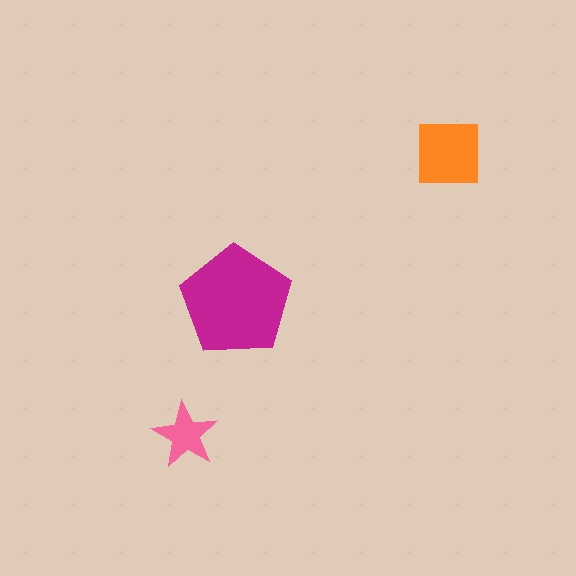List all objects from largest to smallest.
The magenta pentagon, the orange square, the pink star.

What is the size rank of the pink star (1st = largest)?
3rd.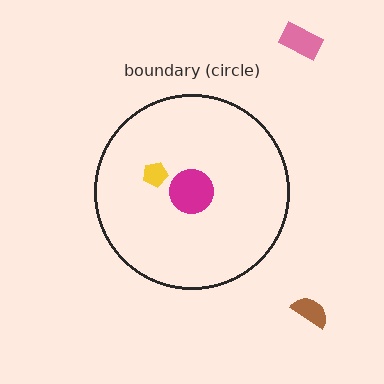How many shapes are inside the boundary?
2 inside, 2 outside.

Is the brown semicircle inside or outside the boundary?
Outside.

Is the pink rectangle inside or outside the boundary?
Outside.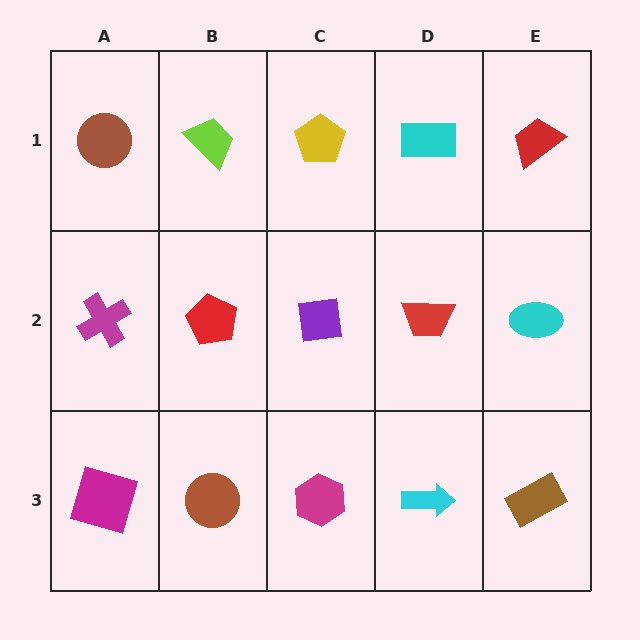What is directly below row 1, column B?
A red pentagon.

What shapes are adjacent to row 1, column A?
A magenta cross (row 2, column A), a lime trapezoid (row 1, column B).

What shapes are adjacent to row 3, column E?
A cyan ellipse (row 2, column E), a cyan arrow (row 3, column D).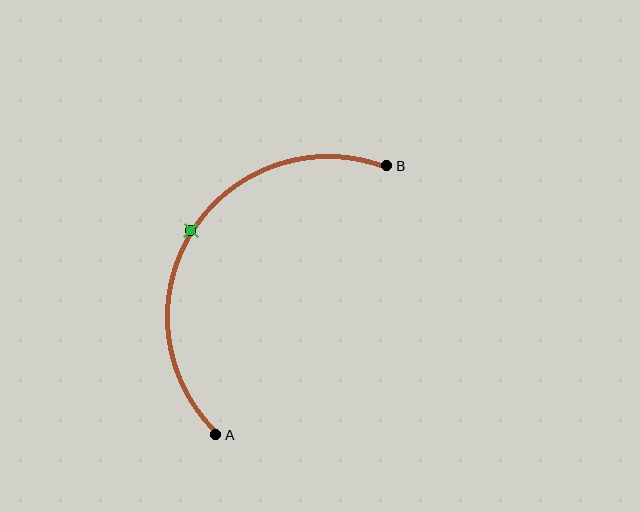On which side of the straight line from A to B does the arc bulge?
The arc bulges to the left of the straight line connecting A and B.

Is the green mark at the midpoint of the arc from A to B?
Yes. The green mark lies on the arc at equal arc-length from both A and B — it is the arc midpoint.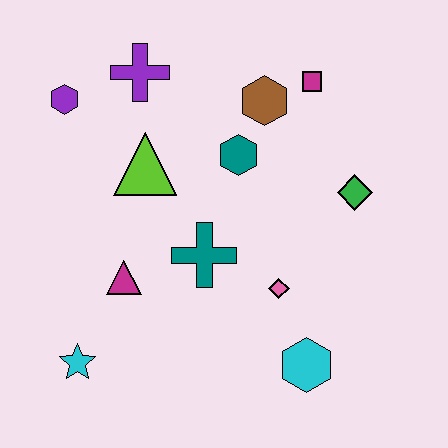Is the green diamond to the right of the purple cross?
Yes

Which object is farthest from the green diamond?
The cyan star is farthest from the green diamond.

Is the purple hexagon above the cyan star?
Yes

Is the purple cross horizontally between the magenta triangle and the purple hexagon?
No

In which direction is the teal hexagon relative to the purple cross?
The teal hexagon is to the right of the purple cross.